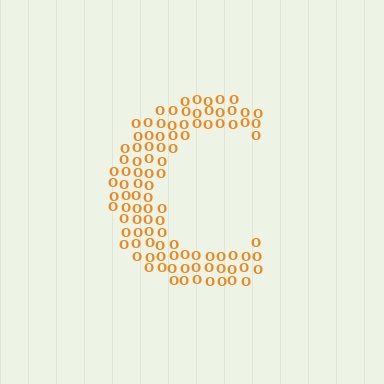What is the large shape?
The large shape is the letter C.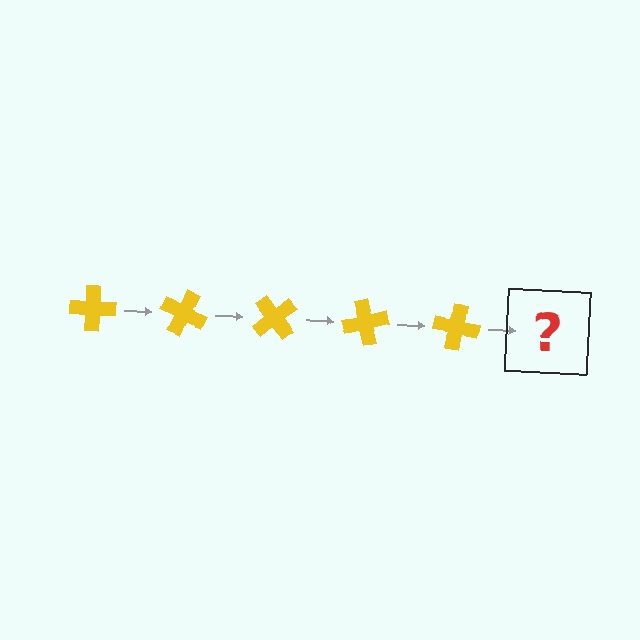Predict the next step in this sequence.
The next step is a yellow cross rotated 125 degrees.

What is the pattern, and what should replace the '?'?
The pattern is that the cross rotates 25 degrees each step. The '?' should be a yellow cross rotated 125 degrees.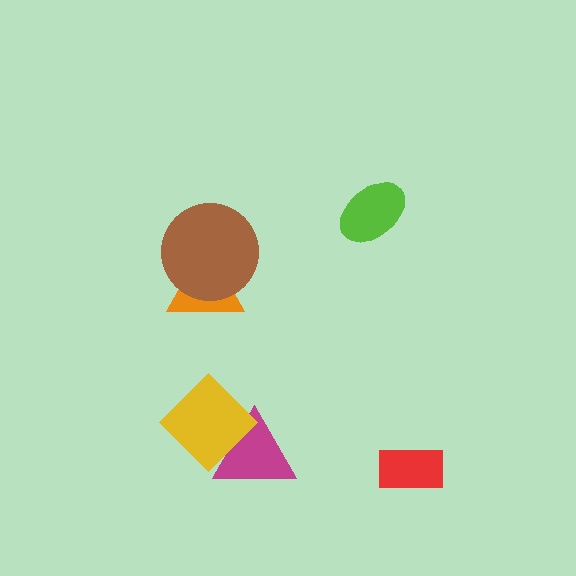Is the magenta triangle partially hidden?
Yes, it is partially covered by another shape.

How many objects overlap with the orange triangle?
1 object overlaps with the orange triangle.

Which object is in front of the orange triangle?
The brown circle is in front of the orange triangle.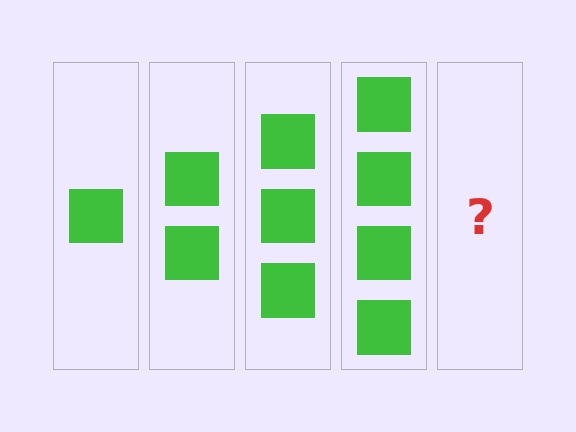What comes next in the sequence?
The next element should be 5 squares.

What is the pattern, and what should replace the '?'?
The pattern is that each step adds one more square. The '?' should be 5 squares.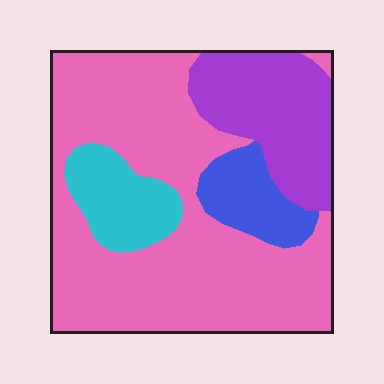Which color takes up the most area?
Pink, at roughly 60%.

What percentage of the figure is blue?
Blue takes up about one tenth (1/10) of the figure.